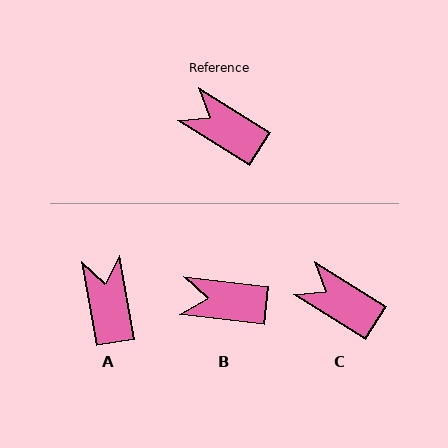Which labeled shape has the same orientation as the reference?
C.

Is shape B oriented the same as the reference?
No, it is off by about 25 degrees.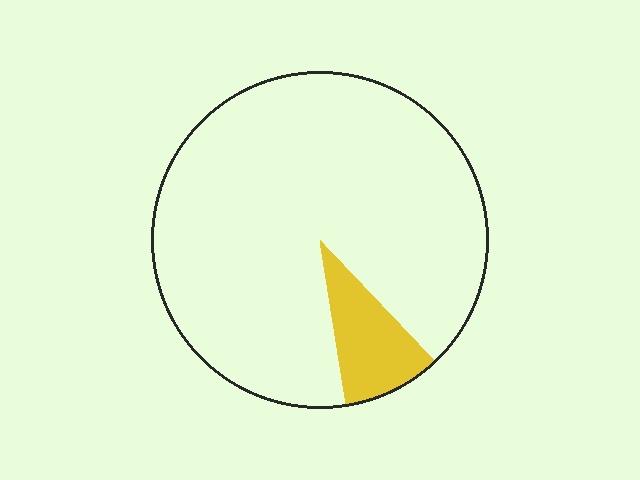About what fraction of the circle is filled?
About one tenth (1/10).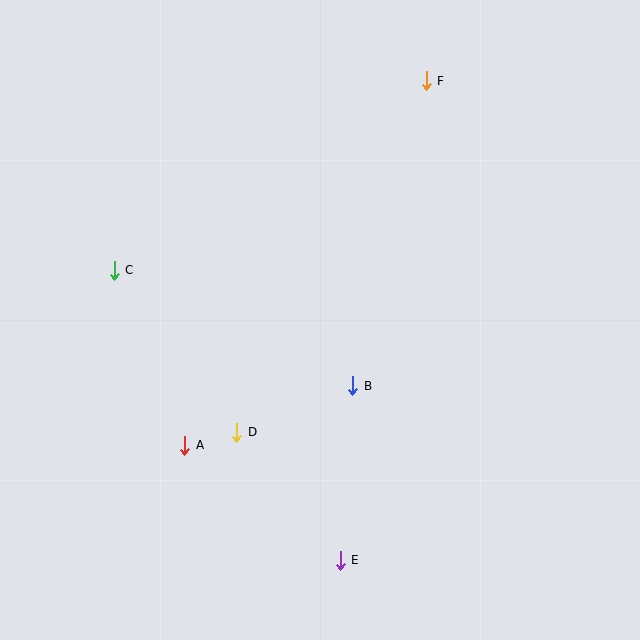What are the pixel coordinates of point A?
Point A is at (185, 445).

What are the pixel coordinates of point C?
Point C is at (114, 270).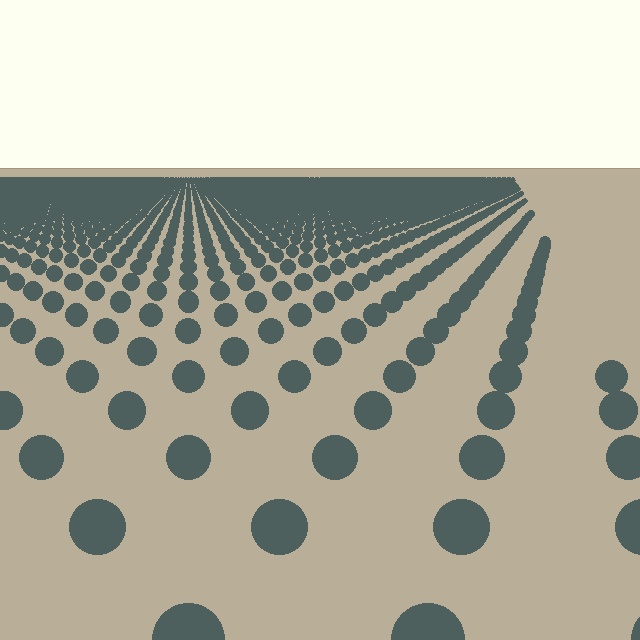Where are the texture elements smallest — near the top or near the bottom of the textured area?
Near the top.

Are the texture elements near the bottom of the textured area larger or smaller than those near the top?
Larger. Near the bottom, elements are closer to the viewer and appear at a bigger on-screen size.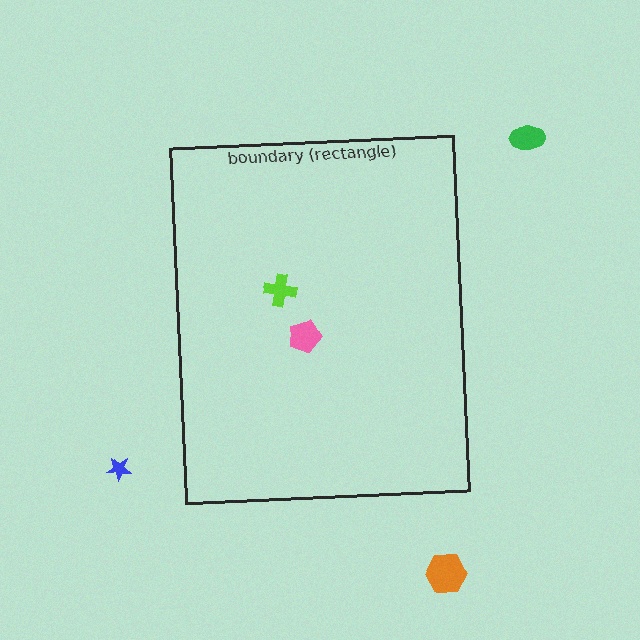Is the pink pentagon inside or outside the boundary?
Inside.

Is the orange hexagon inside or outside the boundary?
Outside.